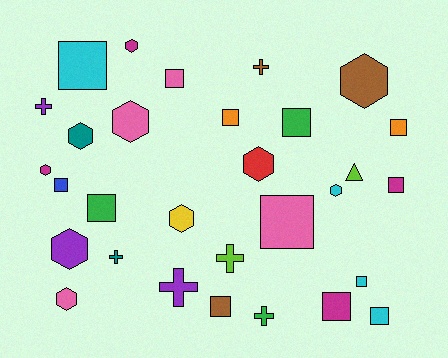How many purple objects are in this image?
There are 3 purple objects.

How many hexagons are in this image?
There are 10 hexagons.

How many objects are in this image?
There are 30 objects.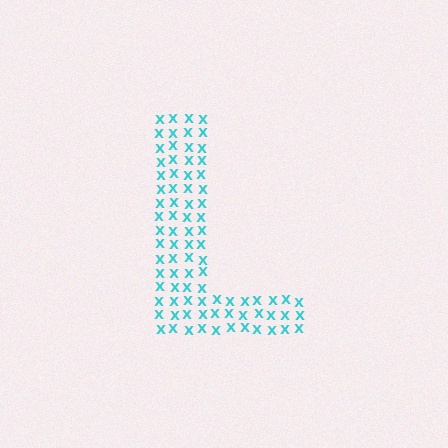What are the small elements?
The small elements are letter X's.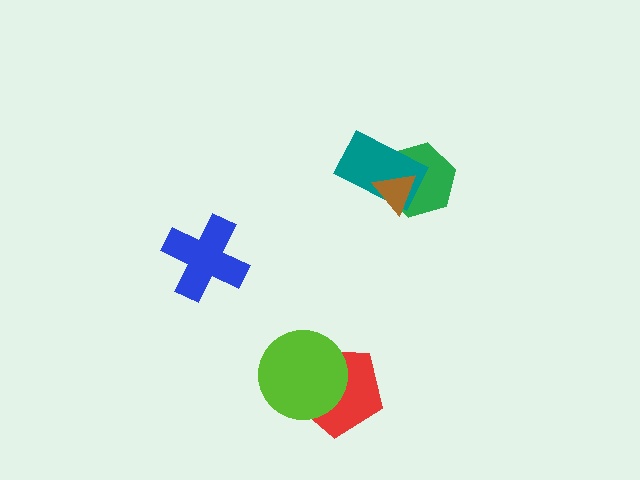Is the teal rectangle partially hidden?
Yes, it is partially covered by another shape.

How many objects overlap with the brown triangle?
2 objects overlap with the brown triangle.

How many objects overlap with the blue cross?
0 objects overlap with the blue cross.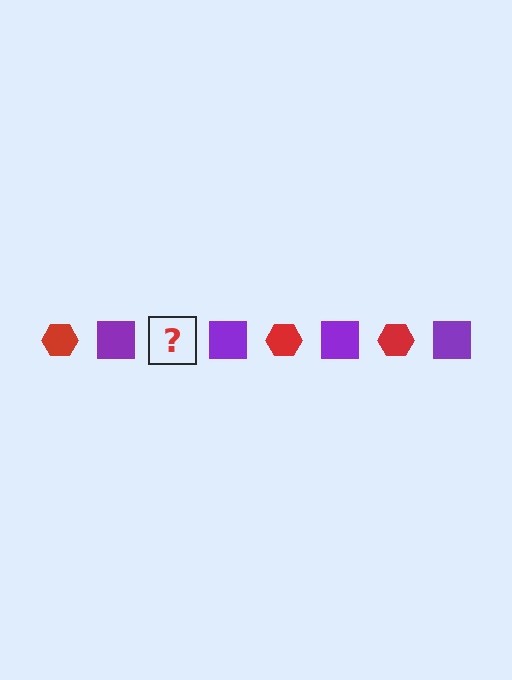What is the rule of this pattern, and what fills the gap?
The rule is that the pattern alternates between red hexagon and purple square. The gap should be filled with a red hexagon.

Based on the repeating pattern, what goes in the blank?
The blank should be a red hexagon.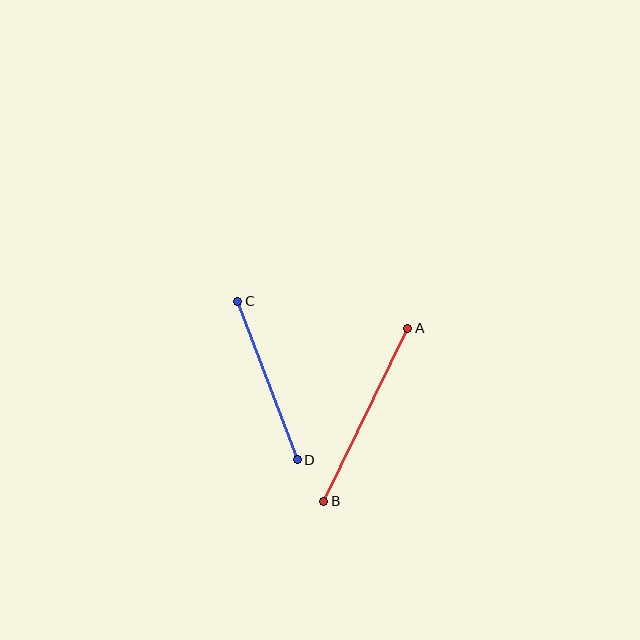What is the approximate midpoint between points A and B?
The midpoint is at approximately (366, 415) pixels.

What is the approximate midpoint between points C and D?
The midpoint is at approximately (268, 380) pixels.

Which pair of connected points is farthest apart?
Points A and B are farthest apart.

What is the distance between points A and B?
The distance is approximately 192 pixels.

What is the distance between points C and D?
The distance is approximately 169 pixels.